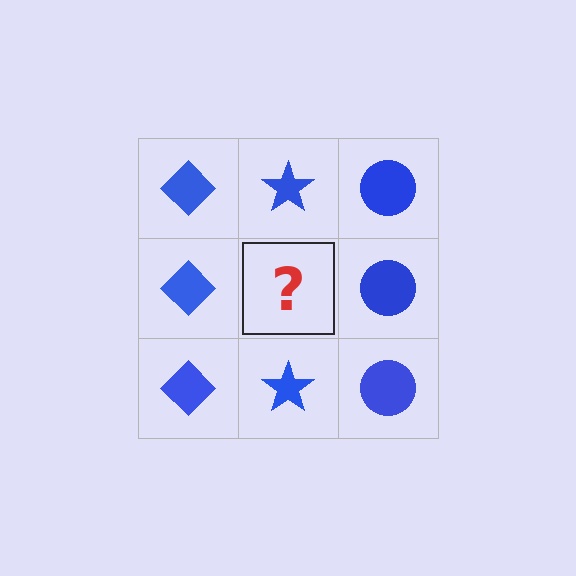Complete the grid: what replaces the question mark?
The question mark should be replaced with a blue star.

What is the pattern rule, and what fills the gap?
The rule is that each column has a consistent shape. The gap should be filled with a blue star.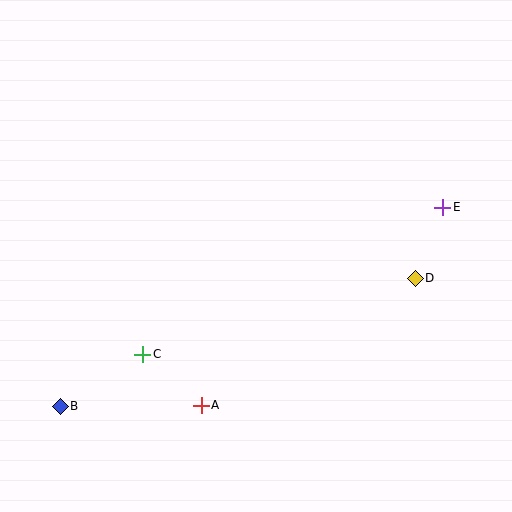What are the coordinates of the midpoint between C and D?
The midpoint between C and D is at (279, 316).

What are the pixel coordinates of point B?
Point B is at (60, 406).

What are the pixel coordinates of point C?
Point C is at (143, 354).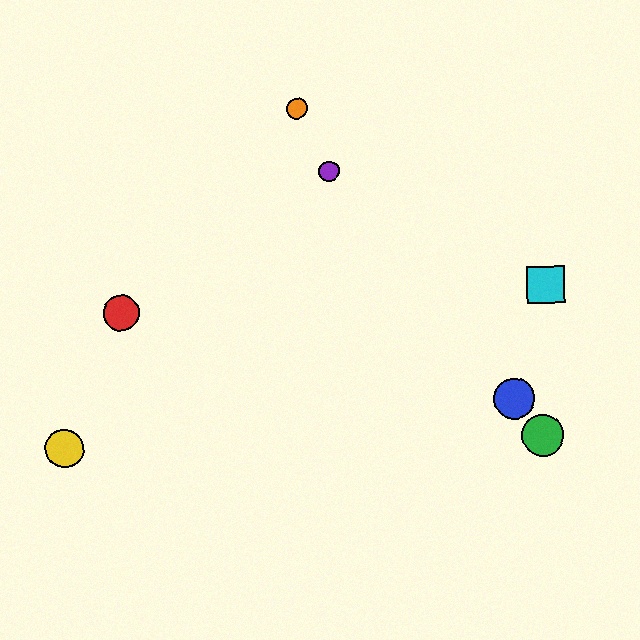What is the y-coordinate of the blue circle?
The blue circle is at y≈399.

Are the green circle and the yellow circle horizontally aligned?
Yes, both are at y≈435.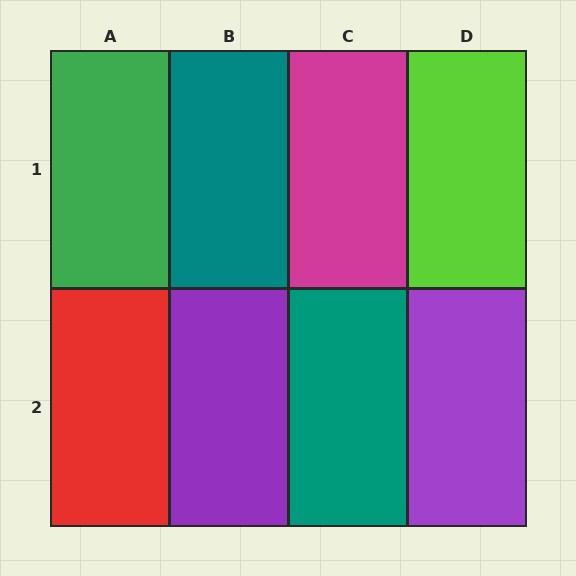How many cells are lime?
1 cell is lime.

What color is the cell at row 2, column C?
Teal.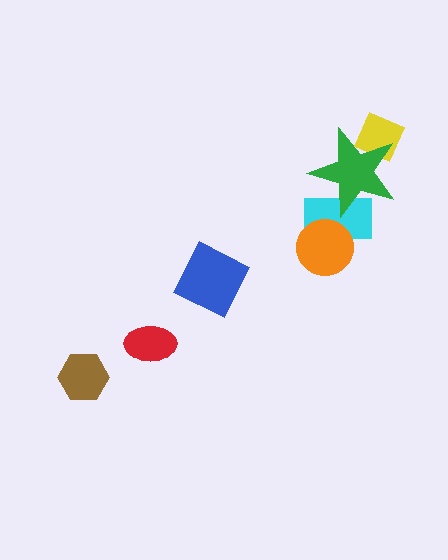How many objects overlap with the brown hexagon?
0 objects overlap with the brown hexagon.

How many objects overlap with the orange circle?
1 object overlaps with the orange circle.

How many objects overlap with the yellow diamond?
1 object overlaps with the yellow diamond.